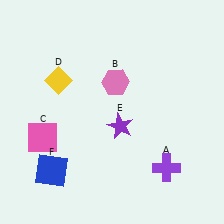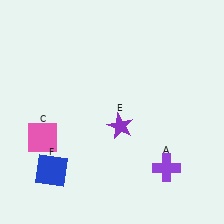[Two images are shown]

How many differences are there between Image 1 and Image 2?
There are 2 differences between the two images.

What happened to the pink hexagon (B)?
The pink hexagon (B) was removed in Image 2. It was in the top-right area of Image 1.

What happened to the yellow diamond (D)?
The yellow diamond (D) was removed in Image 2. It was in the top-left area of Image 1.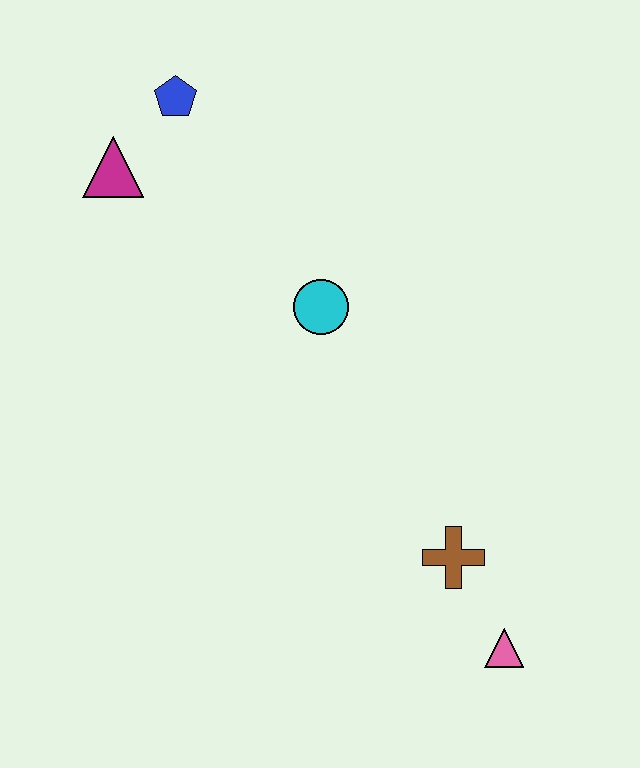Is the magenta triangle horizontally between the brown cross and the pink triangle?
No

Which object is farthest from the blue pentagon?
The pink triangle is farthest from the blue pentagon.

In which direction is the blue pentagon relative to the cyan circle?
The blue pentagon is above the cyan circle.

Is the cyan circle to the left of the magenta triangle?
No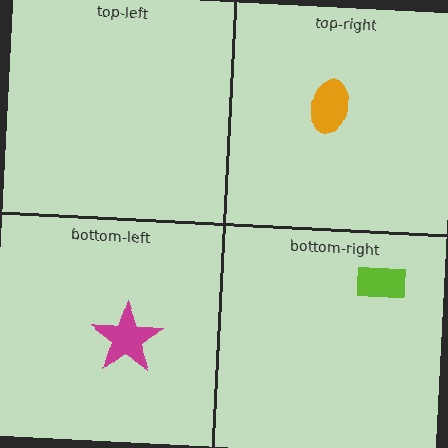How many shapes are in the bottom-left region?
1.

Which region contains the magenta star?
The bottom-left region.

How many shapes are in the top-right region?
1.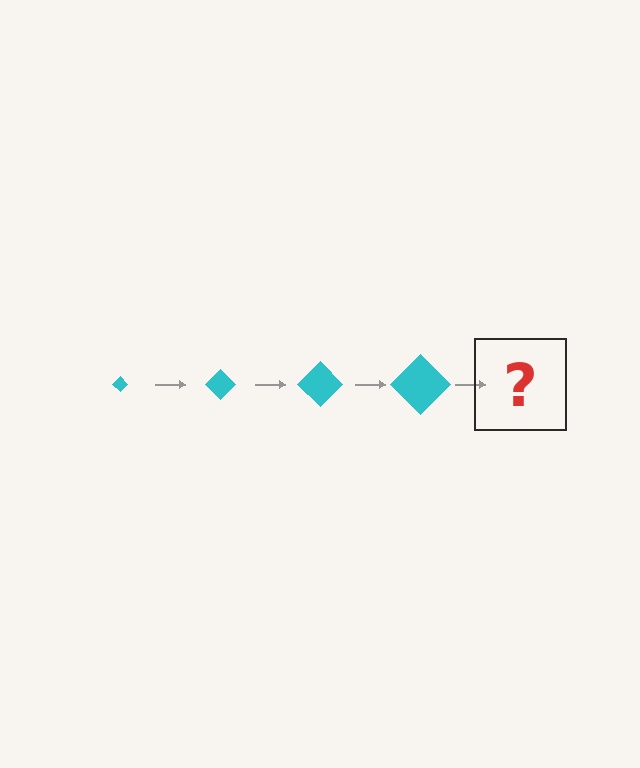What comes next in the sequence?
The next element should be a cyan diamond, larger than the previous one.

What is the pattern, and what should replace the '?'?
The pattern is that the diamond gets progressively larger each step. The '?' should be a cyan diamond, larger than the previous one.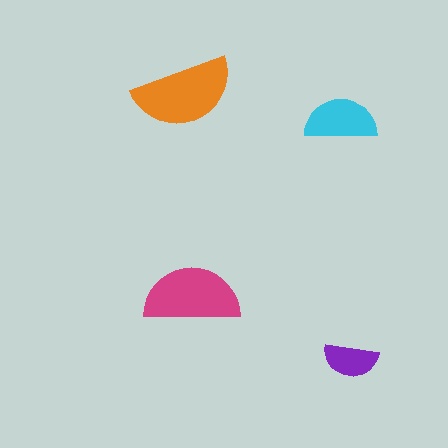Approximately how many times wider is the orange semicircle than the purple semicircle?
About 2 times wider.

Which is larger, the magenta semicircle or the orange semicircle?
The orange one.